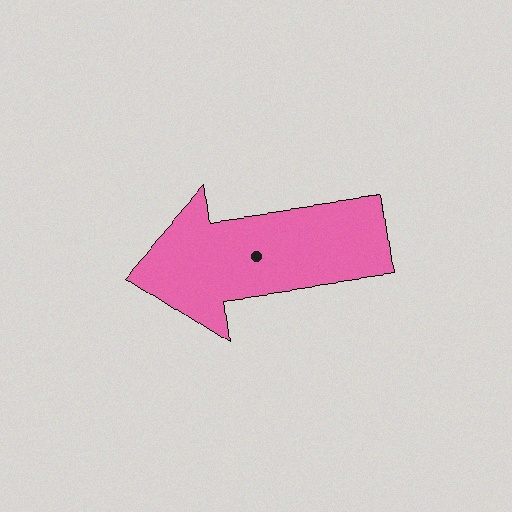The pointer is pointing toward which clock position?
Roughly 9 o'clock.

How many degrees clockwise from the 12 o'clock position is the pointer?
Approximately 263 degrees.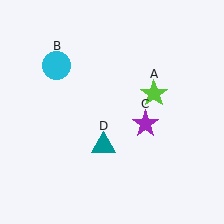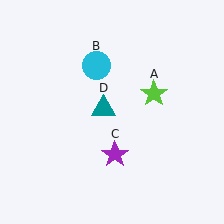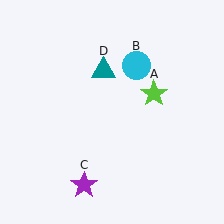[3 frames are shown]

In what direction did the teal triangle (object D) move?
The teal triangle (object D) moved up.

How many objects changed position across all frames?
3 objects changed position: cyan circle (object B), purple star (object C), teal triangle (object D).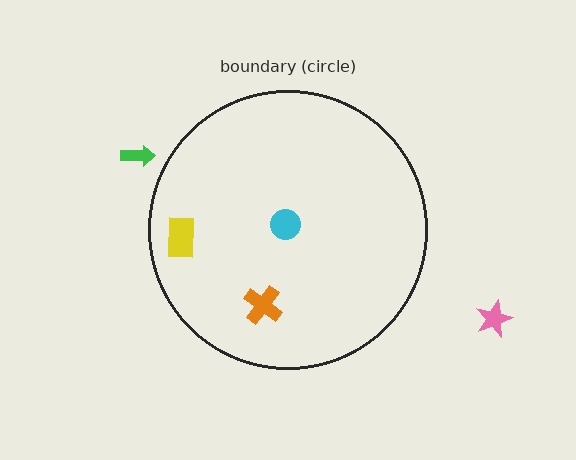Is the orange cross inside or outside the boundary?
Inside.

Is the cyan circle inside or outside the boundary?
Inside.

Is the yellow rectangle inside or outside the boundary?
Inside.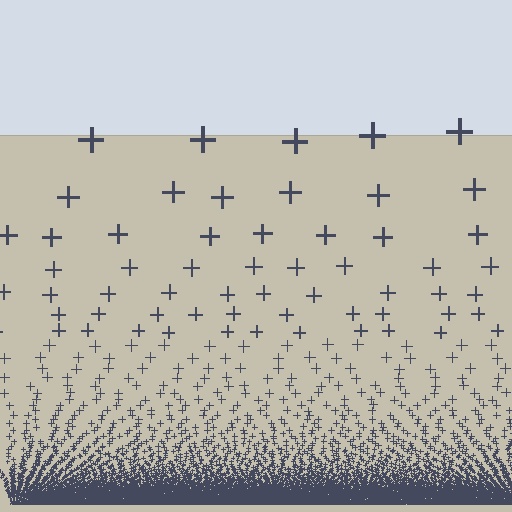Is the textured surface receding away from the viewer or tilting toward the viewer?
The surface appears to tilt toward the viewer. Texture elements get larger and sparser toward the top.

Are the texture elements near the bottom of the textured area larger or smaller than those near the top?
Smaller. The gradient is inverted — elements near the bottom are smaller and denser.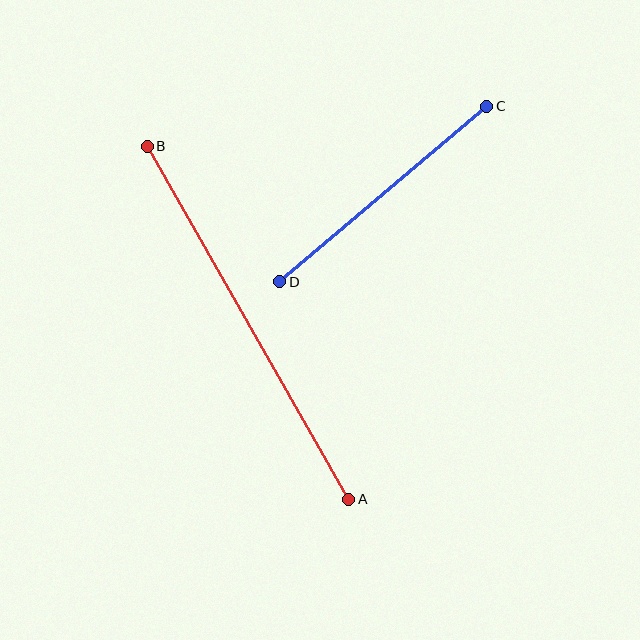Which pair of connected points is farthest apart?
Points A and B are farthest apart.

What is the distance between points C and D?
The distance is approximately 271 pixels.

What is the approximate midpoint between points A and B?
The midpoint is at approximately (248, 323) pixels.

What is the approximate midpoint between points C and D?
The midpoint is at approximately (383, 194) pixels.